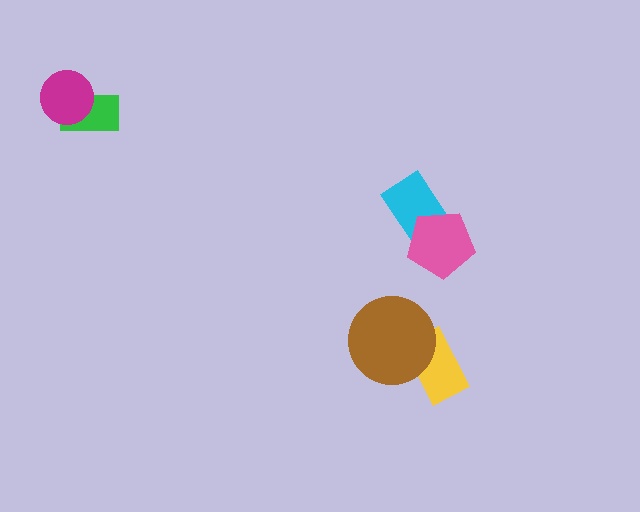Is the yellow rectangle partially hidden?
Yes, it is partially covered by another shape.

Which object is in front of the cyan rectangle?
The pink pentagon is in front of the cyan rectangle.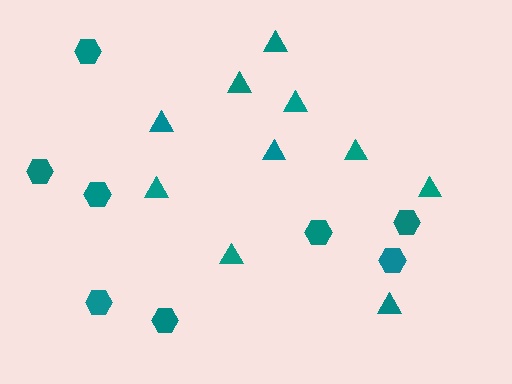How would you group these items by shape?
There are 2 groups: one group of triangles (10) and one group of hexagons (8).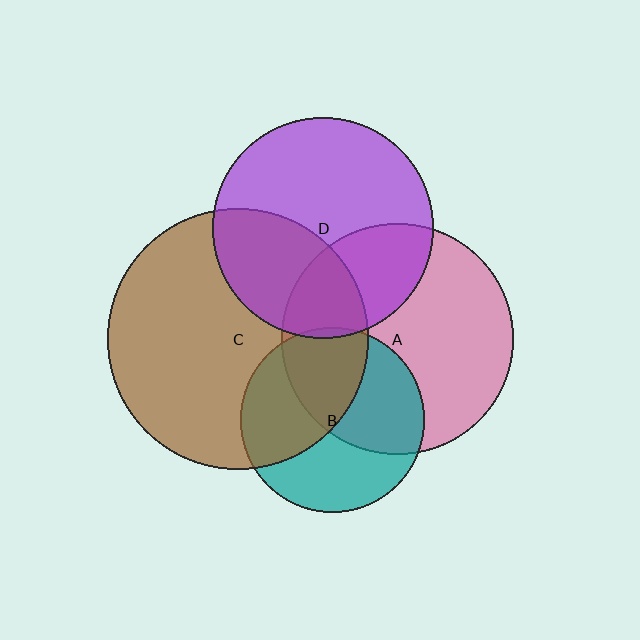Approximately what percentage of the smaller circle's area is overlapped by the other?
Approximately 5%.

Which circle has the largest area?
Circle C (brown).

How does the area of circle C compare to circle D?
Approximately 1.4 times.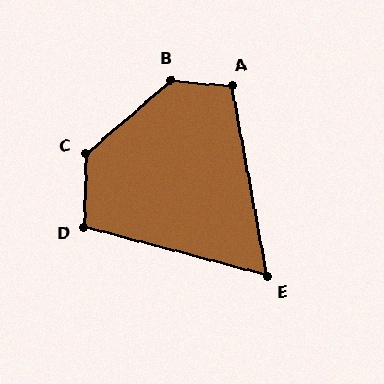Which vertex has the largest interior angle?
B, at approximately 134 degrees.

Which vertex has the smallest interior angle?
E, at approximately 65 degrees.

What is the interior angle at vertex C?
Approximately 131 degrees (obtuse).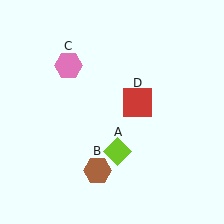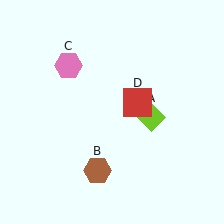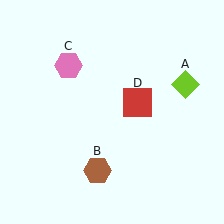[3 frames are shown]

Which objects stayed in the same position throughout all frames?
Brown hexagon (object B) and pink hexagon (object C) and red square (object D) remained stationary.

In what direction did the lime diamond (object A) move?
The lime diamond (object A) moved up and to the right.